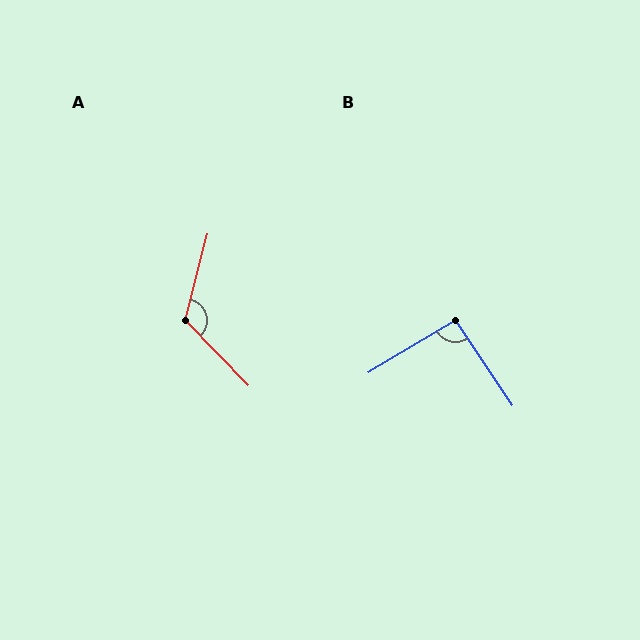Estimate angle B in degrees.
Approximately 93 degrees.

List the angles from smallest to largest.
B (93°), A (121°).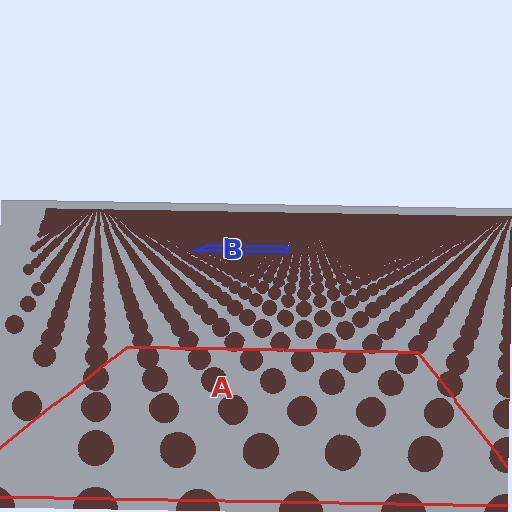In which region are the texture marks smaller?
The texture marks are smaller in region B, because it is farther away.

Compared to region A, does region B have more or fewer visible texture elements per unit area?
Region B has more texture elements per unit area — they are packed more densely because it is farther away.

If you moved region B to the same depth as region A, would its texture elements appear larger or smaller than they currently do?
They would appear larger. At a closer depth, the same texture elements are projected at a bigger on-screen size.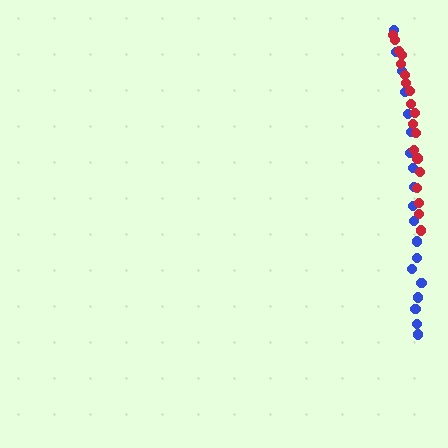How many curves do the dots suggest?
There are 2 distinct paths.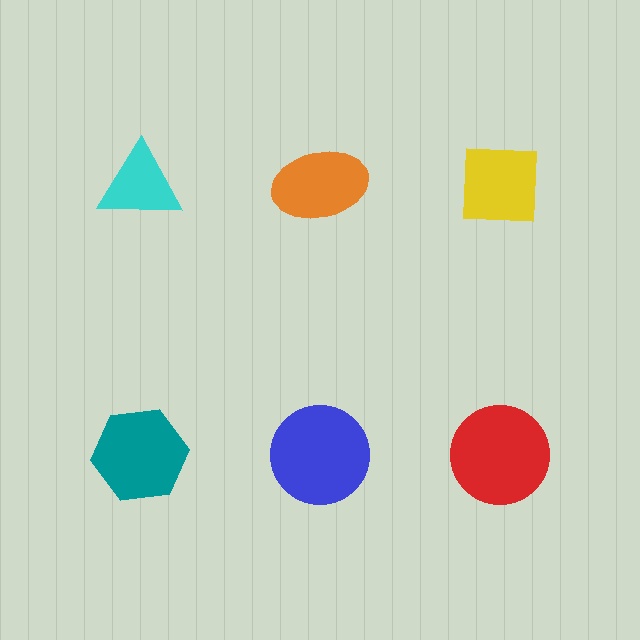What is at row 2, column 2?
A blue circle.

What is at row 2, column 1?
A teal hexagon.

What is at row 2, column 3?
A red circle.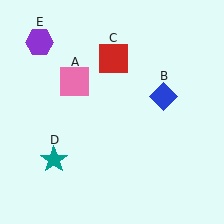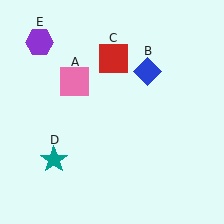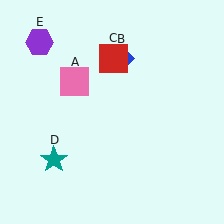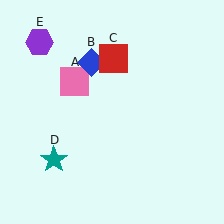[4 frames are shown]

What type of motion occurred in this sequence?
The blue diamond (object B) rotated counterclockwise around the center of the scene.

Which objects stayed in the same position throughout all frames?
Pink square (object A) and red square (object C) and teal star (object D) and purple hexagon (object E) remained stationary.